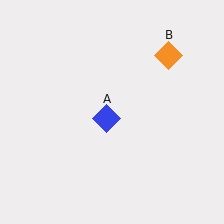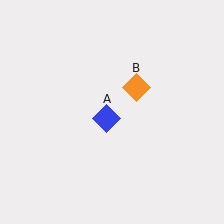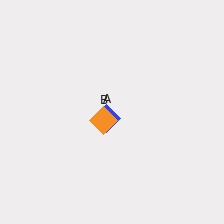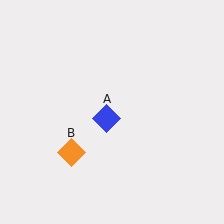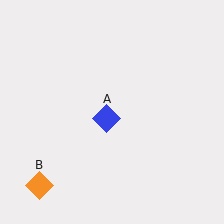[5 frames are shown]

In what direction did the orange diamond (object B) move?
The orange diamond (object B) moved down and to the left.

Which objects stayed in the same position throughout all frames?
Blue diamond (object A) remained stationary.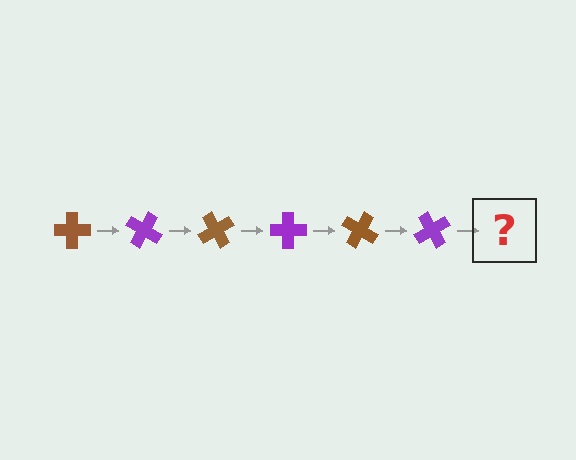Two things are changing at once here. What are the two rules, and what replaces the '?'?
The two rules are that it rotates 30 degrees each step and the color cycles through brown and purple. The '?' should be a brown cross, rotated 180 degrees from the start.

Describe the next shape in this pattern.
It should be a brown cross, rotated 180 degrees from the start.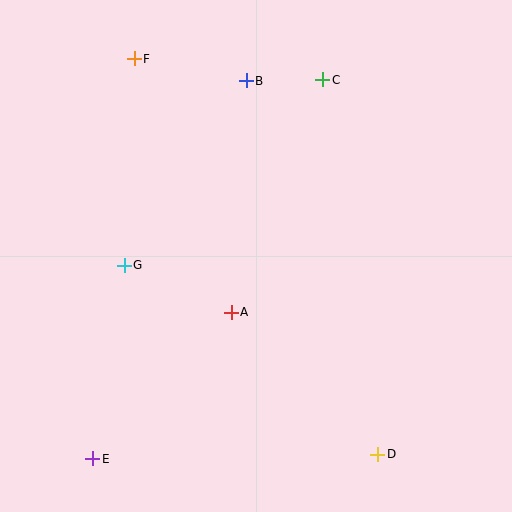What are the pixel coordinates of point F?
Point F is at (134, 59).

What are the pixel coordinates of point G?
Point G is at (124, 265).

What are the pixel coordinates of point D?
Point D is at (378, 455).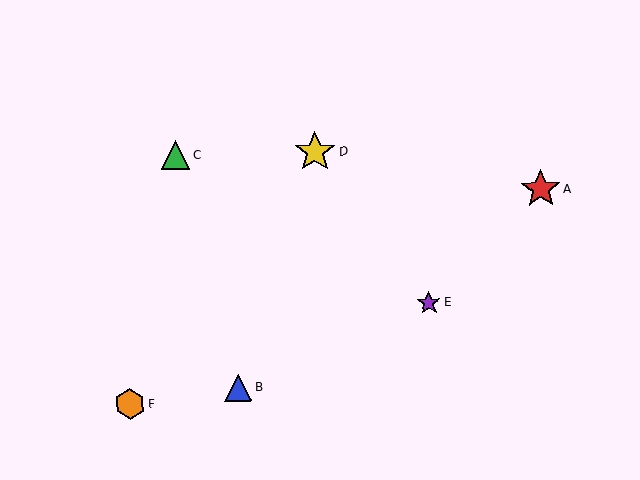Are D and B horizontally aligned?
No, D is at y≈152 and B is at y≈387.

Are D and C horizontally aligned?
Yes, both are at y≈152.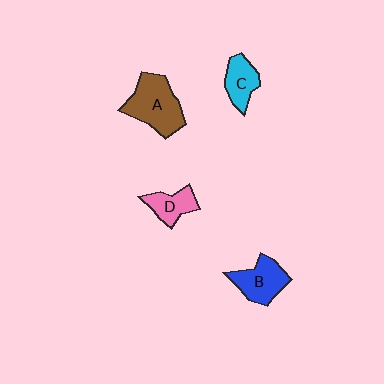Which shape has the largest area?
Shape A (brown).